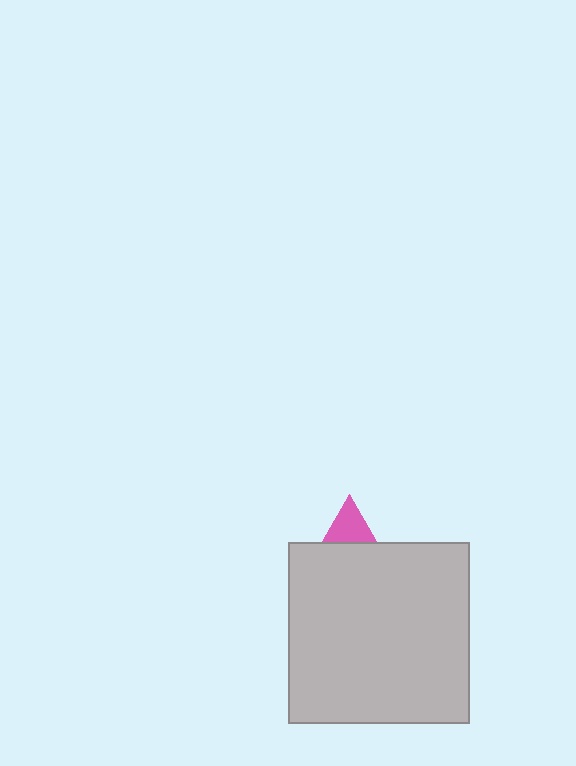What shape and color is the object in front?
The object in front is a light gray square.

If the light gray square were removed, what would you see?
You would see the complete pink triangle.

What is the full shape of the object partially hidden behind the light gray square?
The partially hidden object is a pink triangle.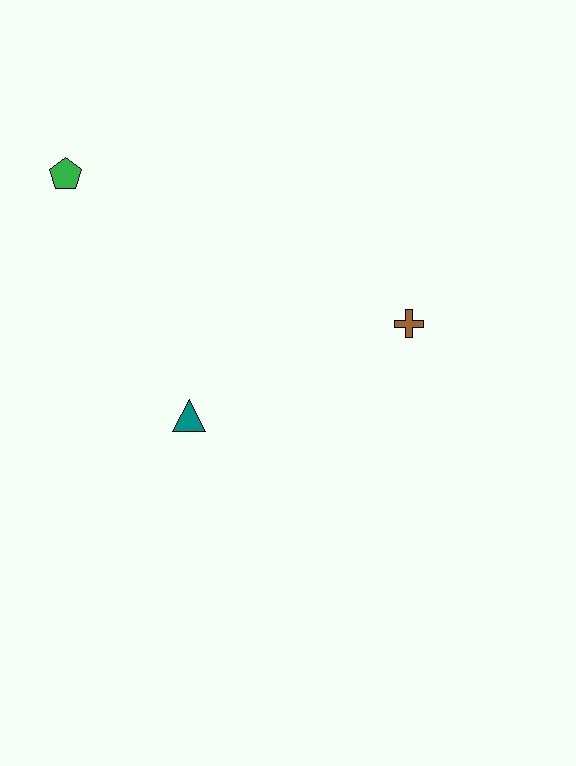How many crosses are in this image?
There is 1 cross.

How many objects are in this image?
There are 3 objects.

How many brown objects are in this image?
There is 1 brown object.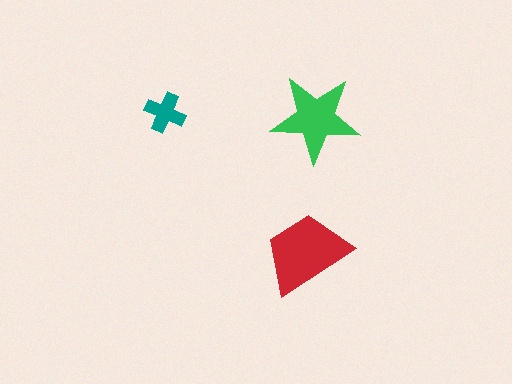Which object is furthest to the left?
The teal cross is leftmost.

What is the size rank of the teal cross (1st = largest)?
3rd.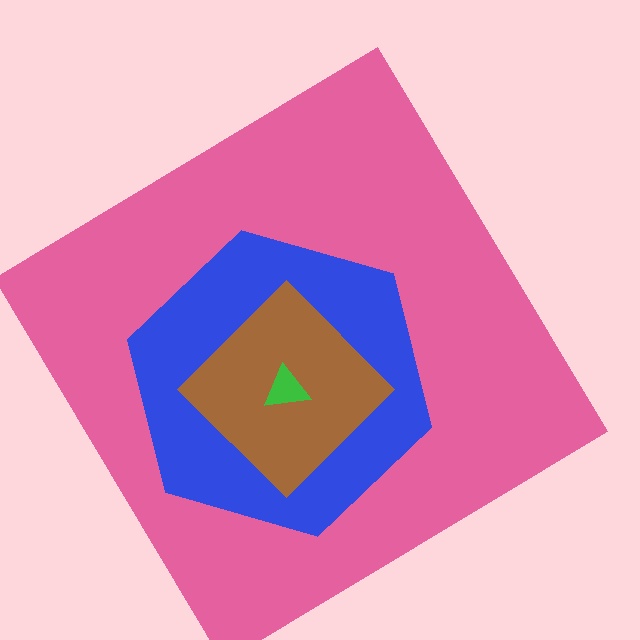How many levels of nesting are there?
4.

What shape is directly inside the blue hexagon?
The brown diamond.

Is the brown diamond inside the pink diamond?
Yes.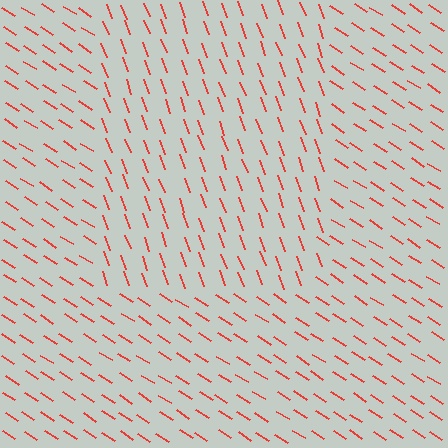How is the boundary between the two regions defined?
The boundary is defined purely by a change in line orientation (approximately 37 degrees difference). All lines are the same color and thickness.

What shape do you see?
I see a rectangle.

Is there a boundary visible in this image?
Yes, there is a texture boundary formed by a change in line orientation.